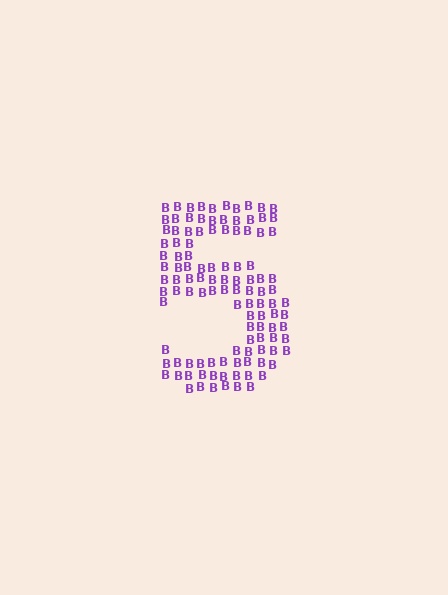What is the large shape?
The large shape is the digit 5.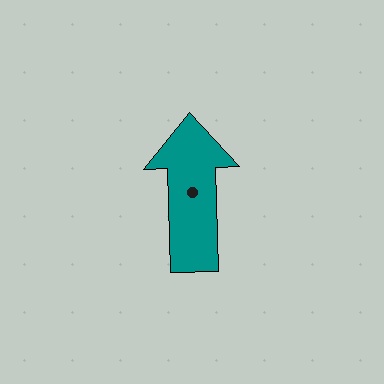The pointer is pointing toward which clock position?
Roughly 12 o'clock.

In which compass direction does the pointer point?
North.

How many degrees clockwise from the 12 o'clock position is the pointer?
Approximately 358 degrees.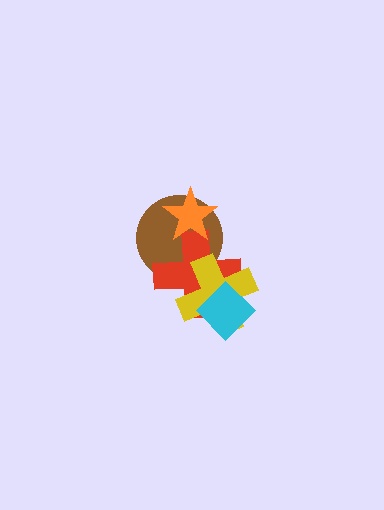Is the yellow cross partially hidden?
Yes, it is partially covered by another shape.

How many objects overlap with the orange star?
2 objects overlap with the orange star.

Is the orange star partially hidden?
No, no other shape covers it.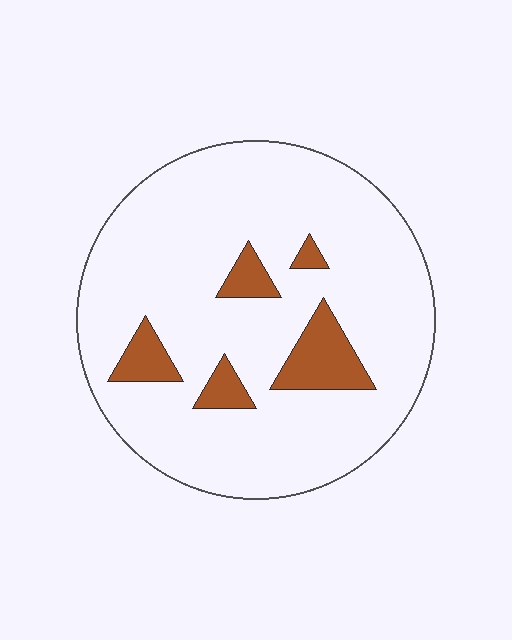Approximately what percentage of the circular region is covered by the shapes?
Approximately 10%.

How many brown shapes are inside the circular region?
5.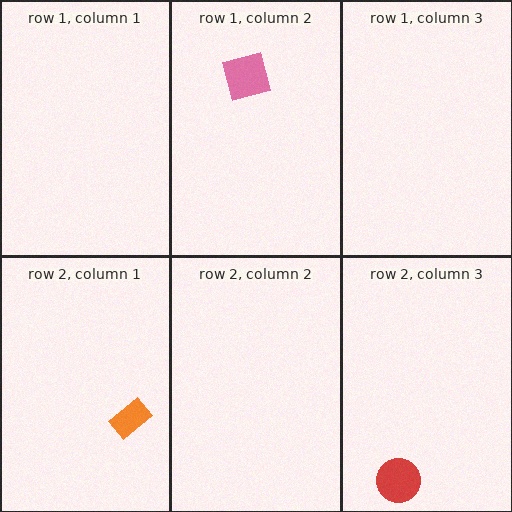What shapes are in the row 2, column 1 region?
The orange rectangle.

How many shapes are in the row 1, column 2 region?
1.